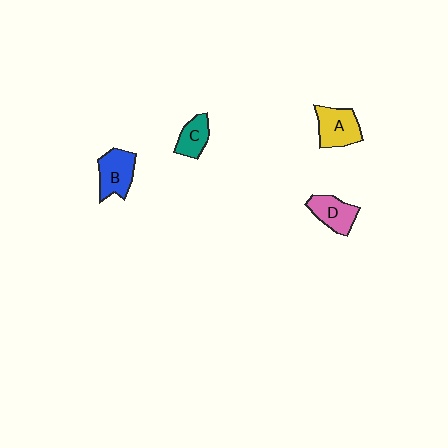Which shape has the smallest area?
Shape C (teal).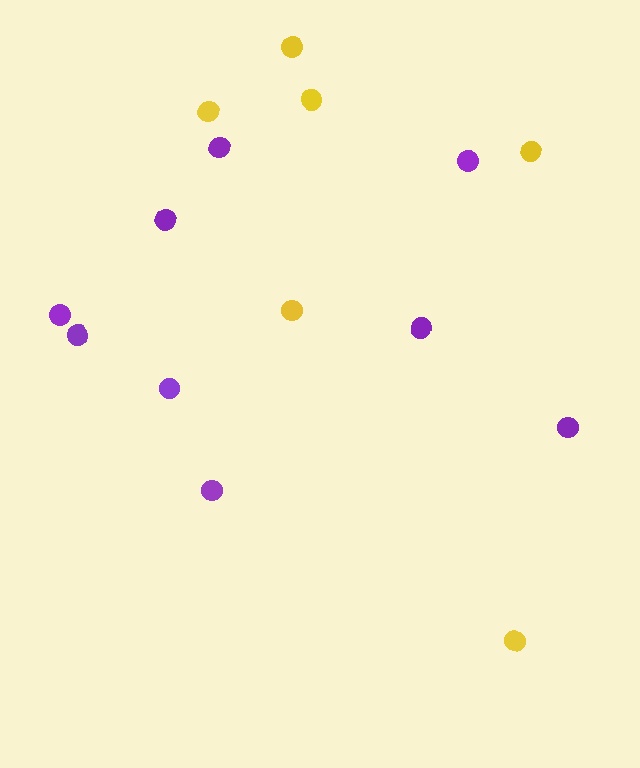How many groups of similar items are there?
There are 2 groups: one group of yellow circles (6) and one group of purple circles (9).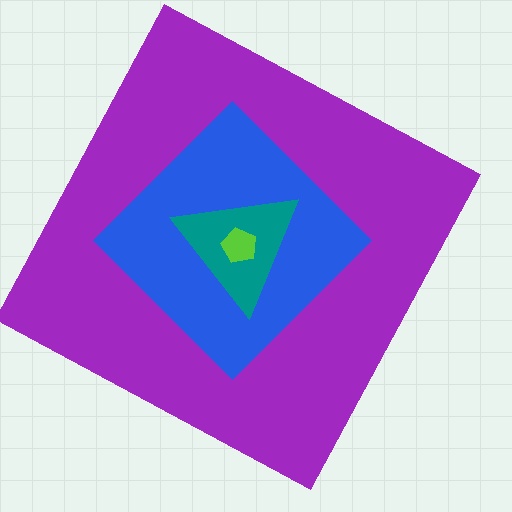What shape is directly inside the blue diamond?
The teal triangle.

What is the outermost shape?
The purple square.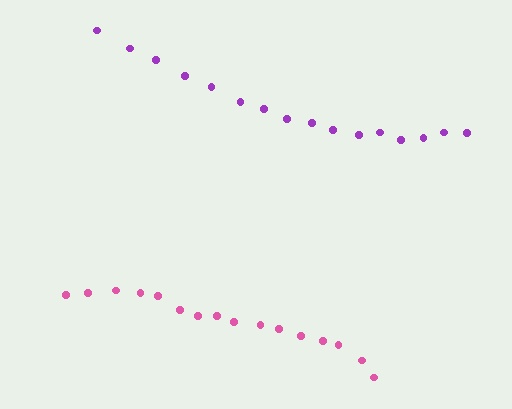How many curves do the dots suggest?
There are 2 distinct paths.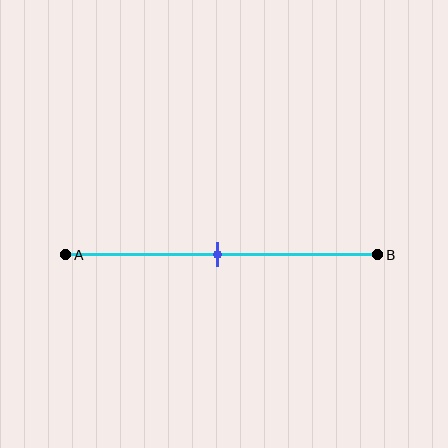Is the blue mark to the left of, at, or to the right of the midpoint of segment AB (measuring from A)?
The blue mark is approximately at the midpoint of segment AB.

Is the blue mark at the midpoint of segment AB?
Yes, the mark is approximately at the midpoint.